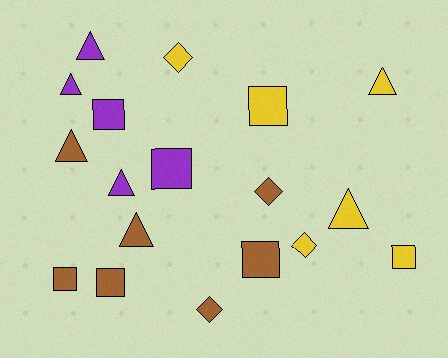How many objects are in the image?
There are 18 objects.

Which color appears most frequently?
Brown, with 7 objects.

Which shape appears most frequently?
Triangle, with 7 objects.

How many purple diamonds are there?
There are no purple diamonds.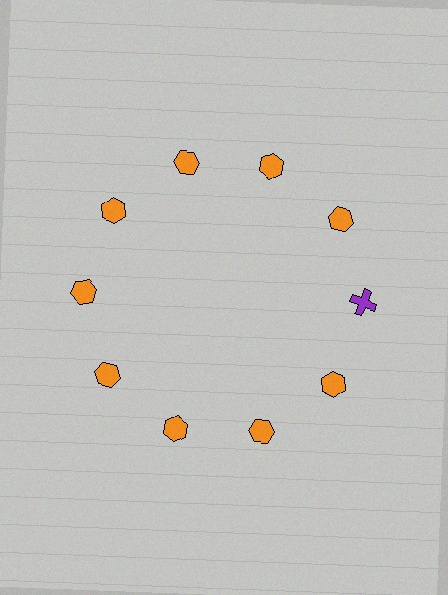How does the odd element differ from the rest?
It differs in both color (purple instead of orange) and shape (cross instead of hexagon).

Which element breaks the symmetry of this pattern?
The purple cross at roughly the 3 o'clock position breaks the symmetry. All other shapes are orange hexagons.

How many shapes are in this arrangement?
There are 10 shapes arranged in a ring pattern.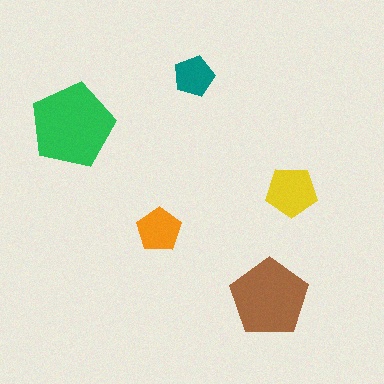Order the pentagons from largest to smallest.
the green one, the brown one, the yellow one, the orange one, the teal one.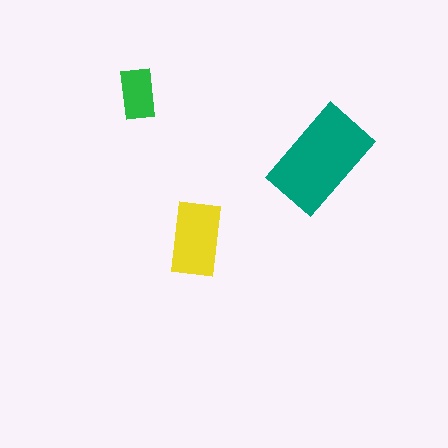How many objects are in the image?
There are 3 objects in the image.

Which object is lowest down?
The yellow rectangle is bottommost.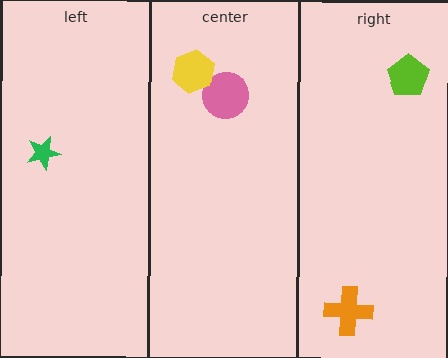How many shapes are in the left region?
1.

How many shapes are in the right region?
2.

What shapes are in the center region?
The pink circle, the yellow hexagon.